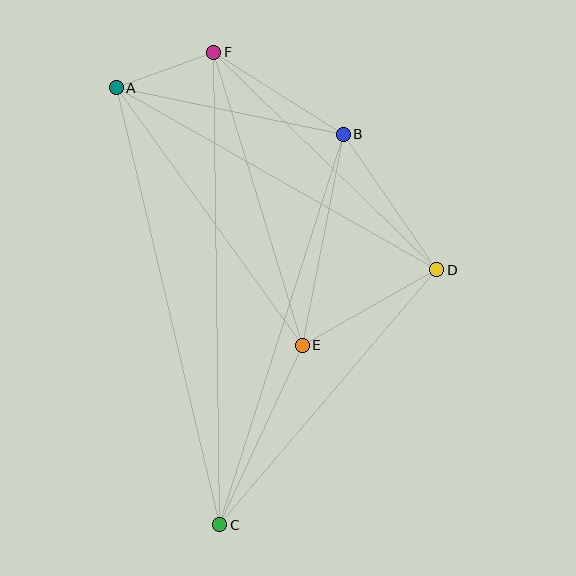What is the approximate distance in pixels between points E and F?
The distance between E and F is approximately 306 pixels.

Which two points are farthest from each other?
Points C and F are farthest from each other.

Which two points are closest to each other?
Points A and F are closest to each other.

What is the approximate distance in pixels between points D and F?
The distance between D and F is approximately 312 pixels.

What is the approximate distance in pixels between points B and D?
The distance between B and D is approximately 165 pixels.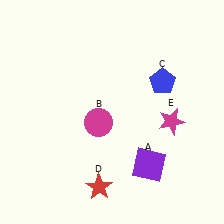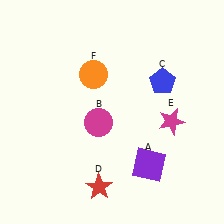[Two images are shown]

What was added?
An orange circle (F) was added in Image 2.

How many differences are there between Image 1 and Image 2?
There is 1 difference between the two images.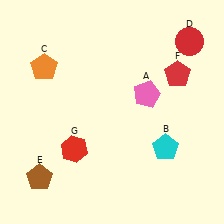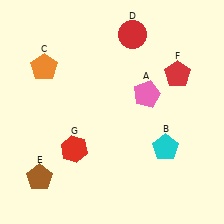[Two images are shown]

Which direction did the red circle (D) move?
The red circle (D) moved left.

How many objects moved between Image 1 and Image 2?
1 object moved between the two images.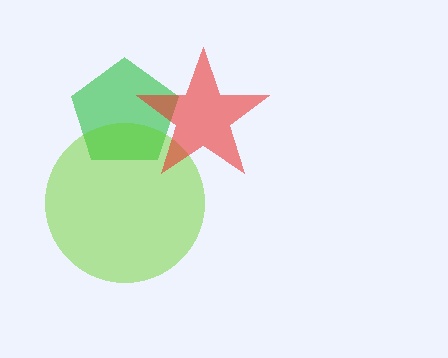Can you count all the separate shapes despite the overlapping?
Yes, there are 3 separate shapes.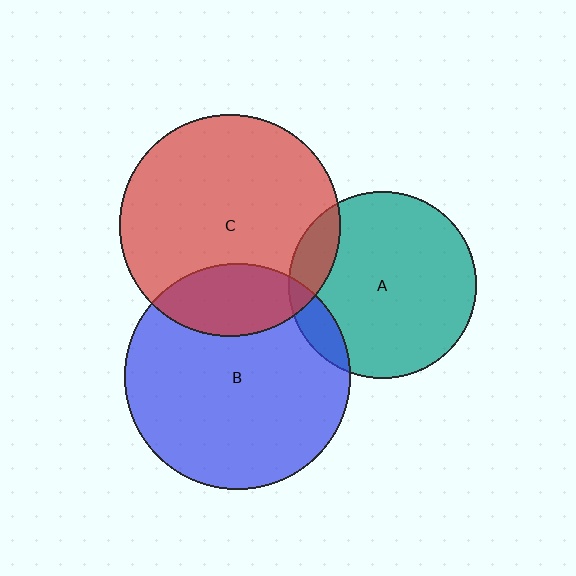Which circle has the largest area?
Circle B (blue).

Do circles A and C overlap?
Yes.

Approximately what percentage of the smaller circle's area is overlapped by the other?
Approximately 10%.